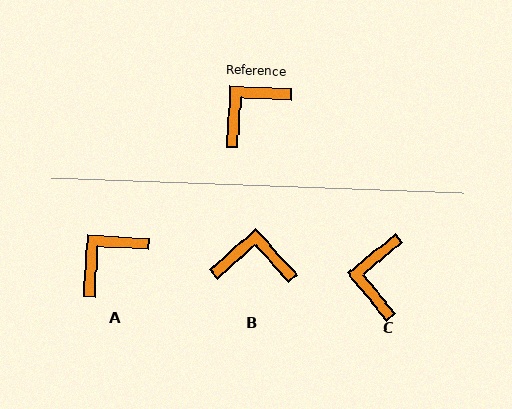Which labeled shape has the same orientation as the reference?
A.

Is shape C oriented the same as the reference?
No, it is off by about 43 degrees.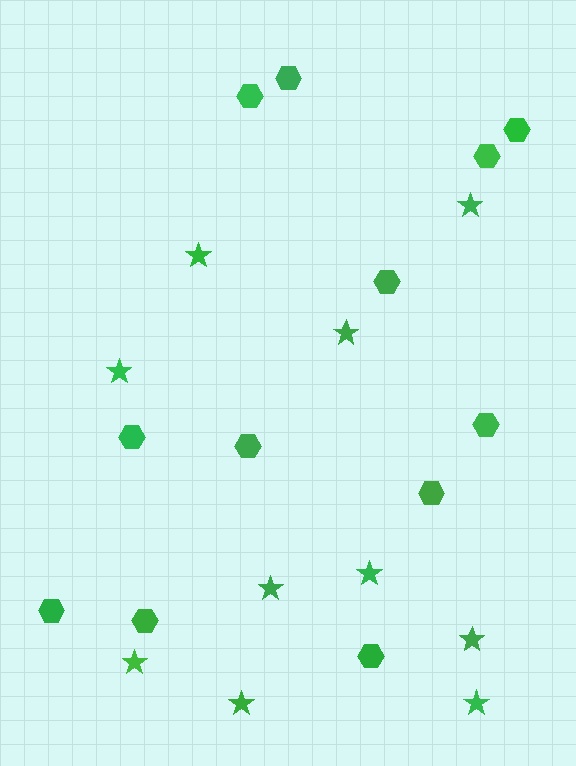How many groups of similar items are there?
There are 2 groups: one group of stars (10) and one group of hexagons (12).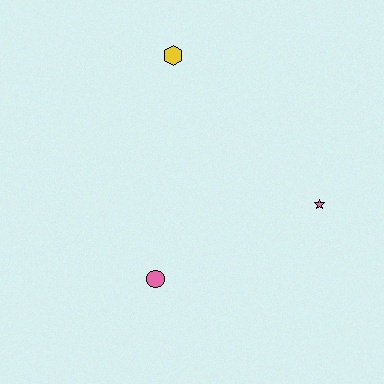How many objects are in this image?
There are 3 objects.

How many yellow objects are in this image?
There is 1 yellow object.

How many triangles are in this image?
There are no triangles.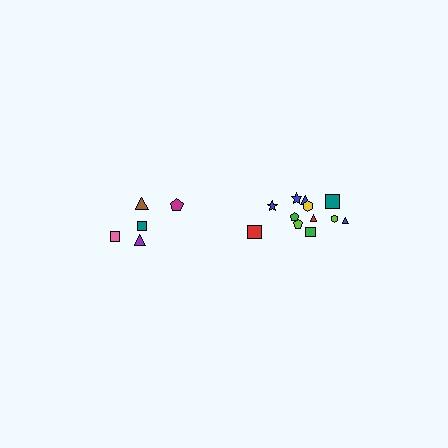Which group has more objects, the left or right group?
The right group.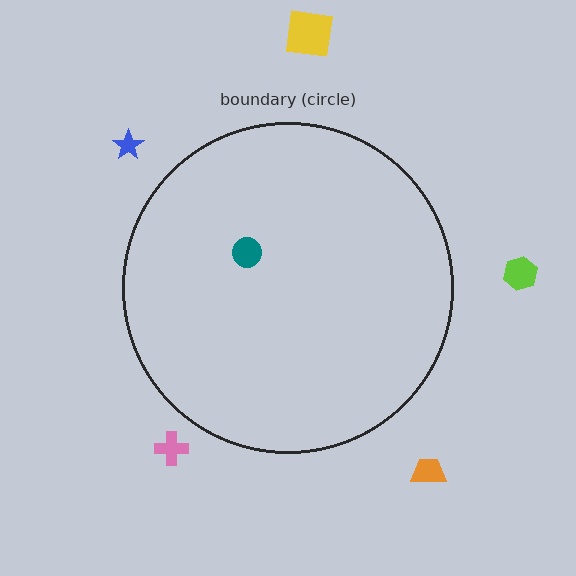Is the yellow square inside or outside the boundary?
Outside.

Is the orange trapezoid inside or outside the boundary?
Outside.